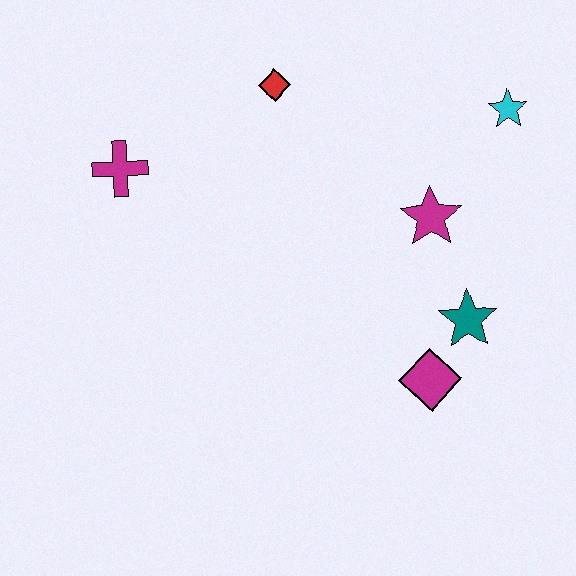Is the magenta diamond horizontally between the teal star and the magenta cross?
Yes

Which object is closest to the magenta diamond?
The teal star is closest to the magenta diamond.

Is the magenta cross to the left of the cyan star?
Yes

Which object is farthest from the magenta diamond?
The magenta cross is farthest from the magenta diamond.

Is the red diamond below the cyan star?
No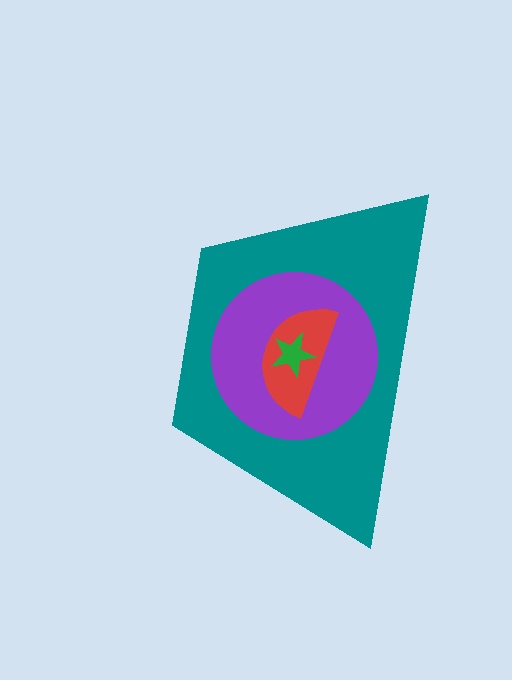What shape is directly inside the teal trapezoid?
The purple circle.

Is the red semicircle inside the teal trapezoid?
Yes.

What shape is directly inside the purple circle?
The red semicircle.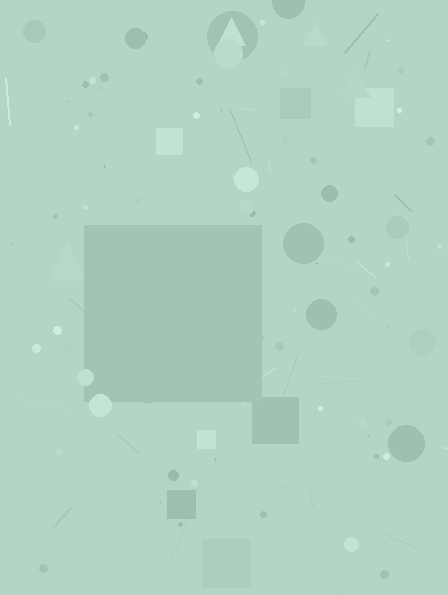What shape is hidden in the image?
A square is hidden in the image.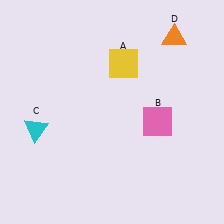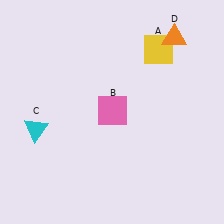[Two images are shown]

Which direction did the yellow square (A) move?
The yellow square (A) moved right.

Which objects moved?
The objects that moved are: the yellow square (A), the pink square (B).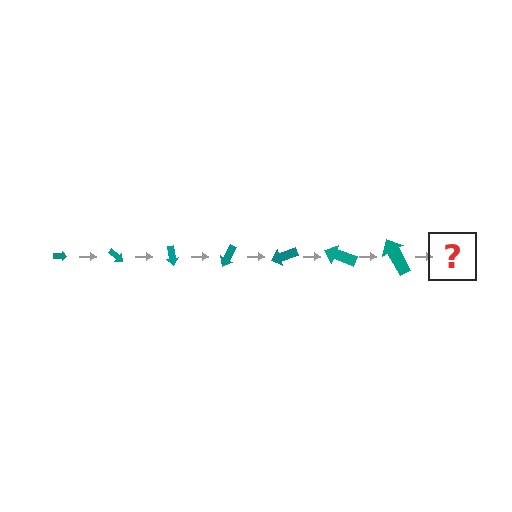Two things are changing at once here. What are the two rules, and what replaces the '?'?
The two rules are that the arrow grows larger each step and it rotates 40 degrees each step. The '?' should be an arrow, larger than the previous one and rotated 280 degrees from the start.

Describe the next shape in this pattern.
It should be an arrow, larger than the previous one and rotated 280 degrees from the start.